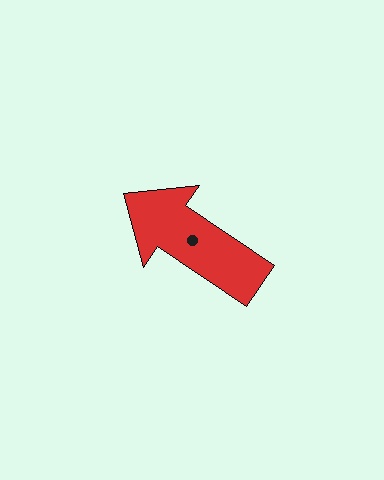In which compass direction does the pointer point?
Northwest.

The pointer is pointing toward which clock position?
Roughly 10 o'clock.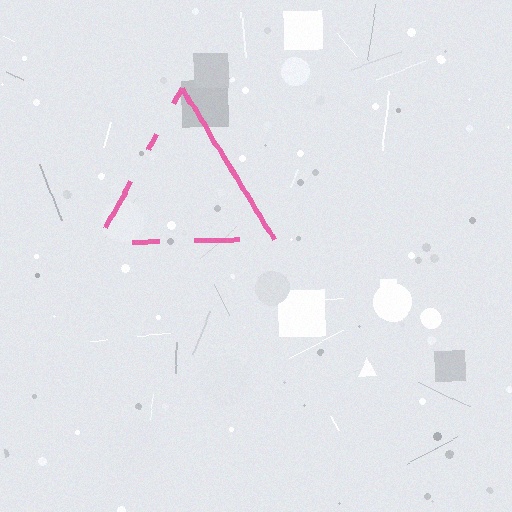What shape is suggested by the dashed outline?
The dashed outline suggests a triangle.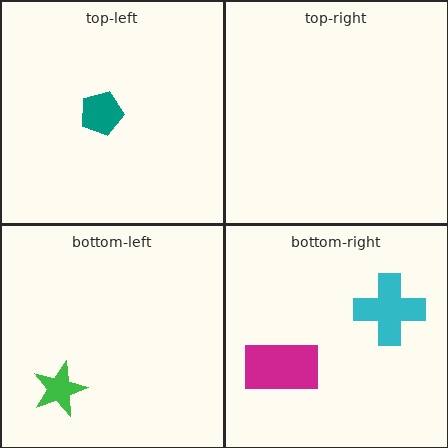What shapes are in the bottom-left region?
The green star.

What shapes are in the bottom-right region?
The cyan cross, the magenta rectangle.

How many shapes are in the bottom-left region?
1.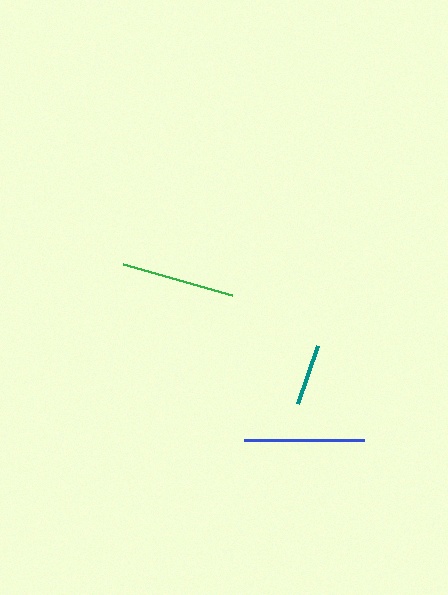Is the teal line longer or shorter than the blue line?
The blue line is longer than the teal line.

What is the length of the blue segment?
The blue segment is approximately 120 pixels long.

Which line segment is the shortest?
The teal line is the shortest at approximately 61 pixels.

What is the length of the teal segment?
The teal segment is approximately 61 pixels long.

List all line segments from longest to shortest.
From longest to shortest: blue, green, teal.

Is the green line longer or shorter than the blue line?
The blue line is longer than the green line.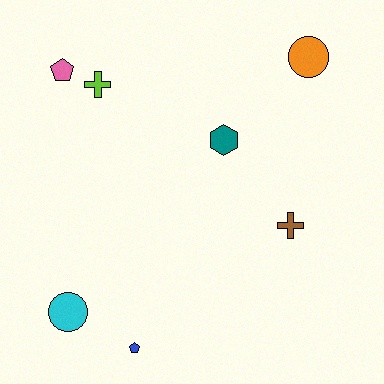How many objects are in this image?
There are 7 objects.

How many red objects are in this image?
There are no red objects.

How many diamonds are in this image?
There are no diamonds.